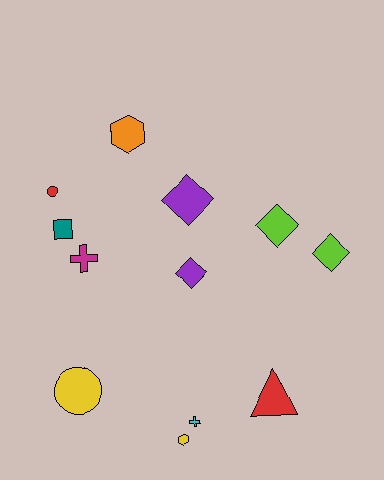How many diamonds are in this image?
There are 4 diamonds.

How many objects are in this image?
There are 12 objects.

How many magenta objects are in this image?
There is 1 magenta object.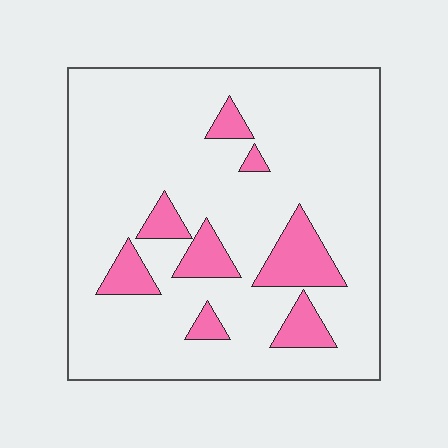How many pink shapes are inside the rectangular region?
8.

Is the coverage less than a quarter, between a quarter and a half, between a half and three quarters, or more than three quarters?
Less than a quarter.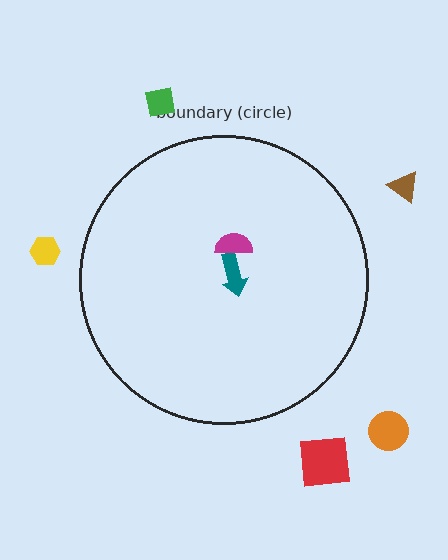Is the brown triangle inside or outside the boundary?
Outside.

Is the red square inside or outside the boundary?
Outside.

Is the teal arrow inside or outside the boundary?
Inside.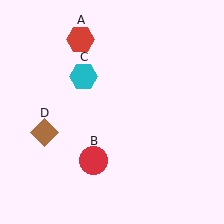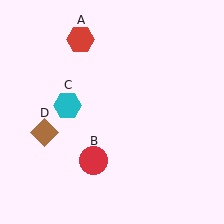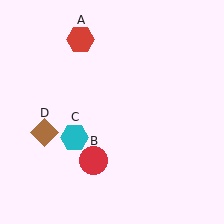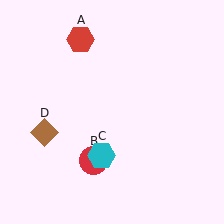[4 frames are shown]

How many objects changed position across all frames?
1 object changed position: cyan hexagon (object C).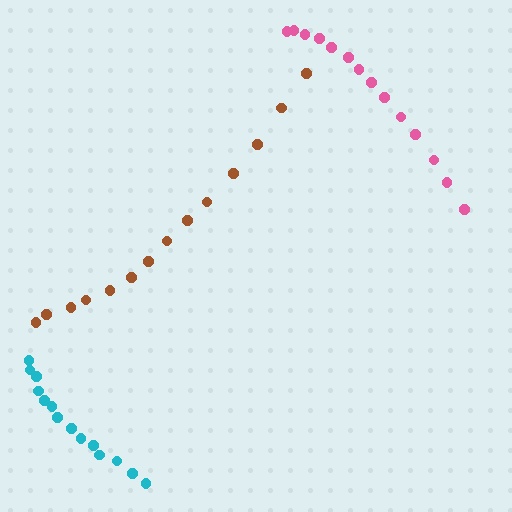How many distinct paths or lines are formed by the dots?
There are 3 distinct paths.